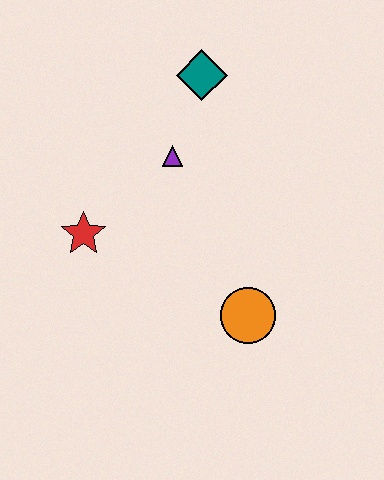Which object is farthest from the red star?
The teal diamond is farthest from the red star.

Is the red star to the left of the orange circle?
Yes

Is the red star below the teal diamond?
Yes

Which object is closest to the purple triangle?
The teal diamond is closest to the purple triangle.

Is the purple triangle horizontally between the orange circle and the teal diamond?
No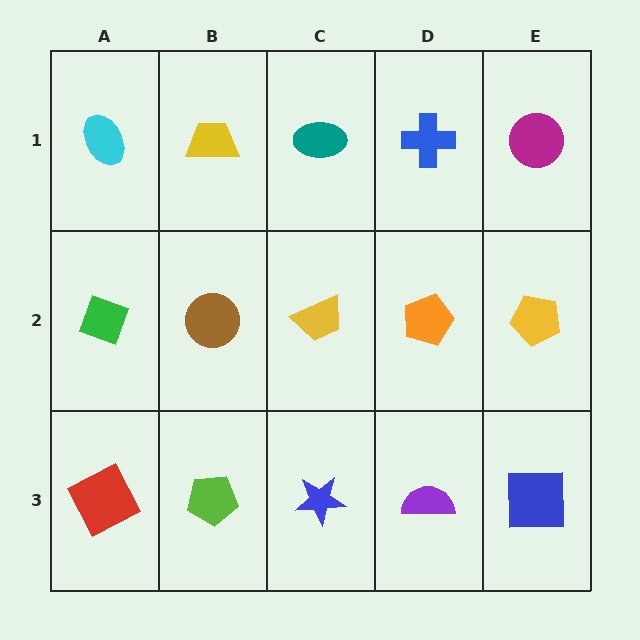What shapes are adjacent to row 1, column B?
A brown circle (row 2, column B), a cyan ellipse (row 1, column A), a teal ellipse (row 1, column C).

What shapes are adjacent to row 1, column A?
A green diamond (row 2, column A), a yellow trapezoid (row 1, column B).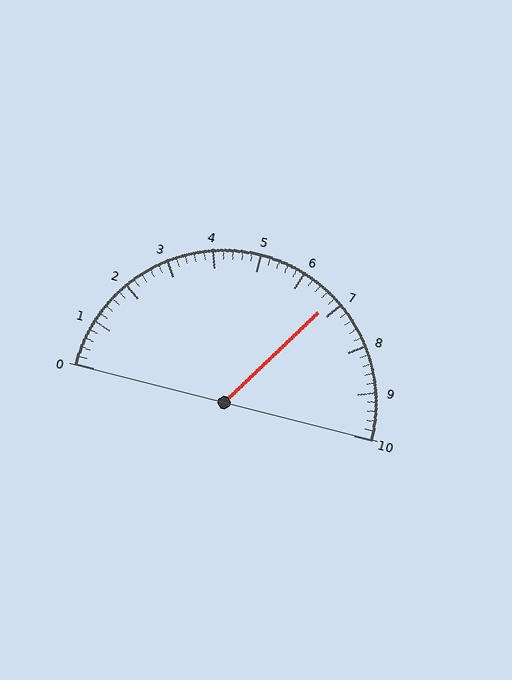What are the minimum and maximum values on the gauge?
The gauge ranges from 0 to 10.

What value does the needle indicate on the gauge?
The needle indicates approximately 6.8.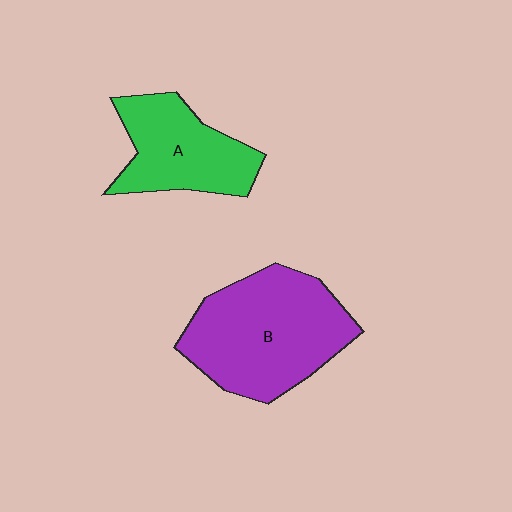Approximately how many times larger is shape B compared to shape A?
Approximately 1.5 times.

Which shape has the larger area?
Shape B (purple).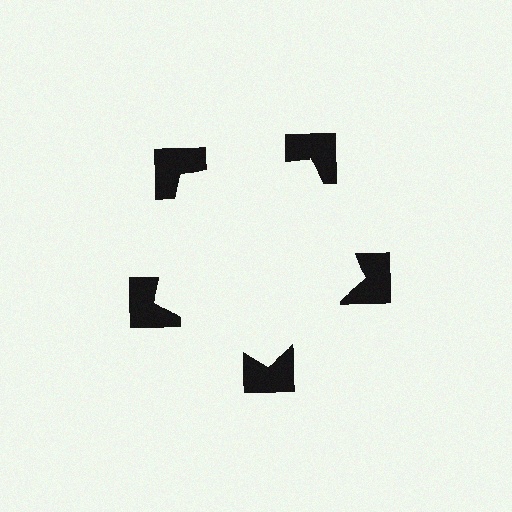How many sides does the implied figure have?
5 sides.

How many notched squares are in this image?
There are 5 — one at each vertex of the illusory pentagon.